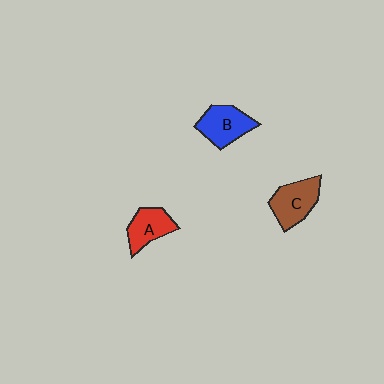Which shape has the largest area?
Shape C (brown).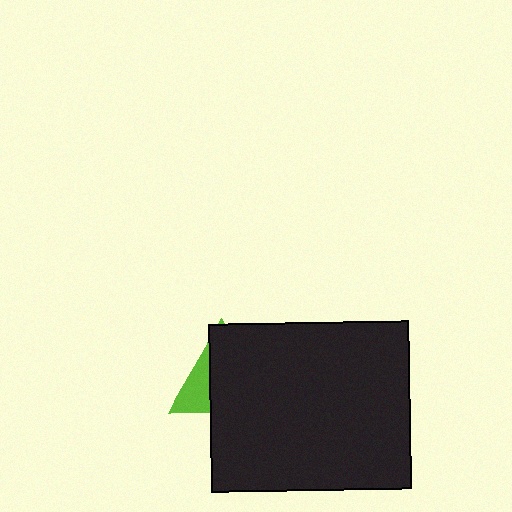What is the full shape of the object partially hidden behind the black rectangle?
The partially hidden object is a lime triangle.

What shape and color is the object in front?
The object in front is a black rectangle.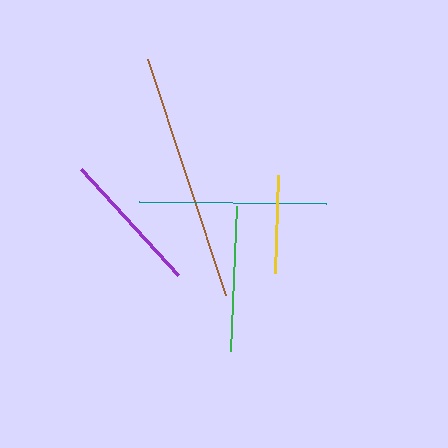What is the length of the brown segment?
The brown segment is approximately 249 pixels long.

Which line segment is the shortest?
The yellow line is the shortest at approximately 99 pixels.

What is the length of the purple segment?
The purple segment is approximately 144 pixels long.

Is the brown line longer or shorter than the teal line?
The brown line is longer than the teal line.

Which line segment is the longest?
The brown line is the longest at approximately 249 pixels.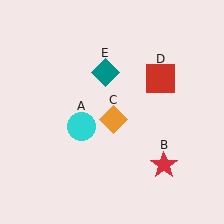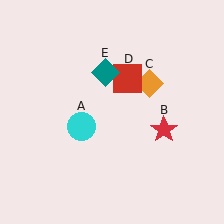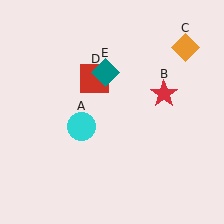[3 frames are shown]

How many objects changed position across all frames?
3 objects changed position: red star (object B), orange diamond (object C), red square (object D).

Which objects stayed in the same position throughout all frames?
Cyan circle (object A) and teal diamond (object E) remained stationary.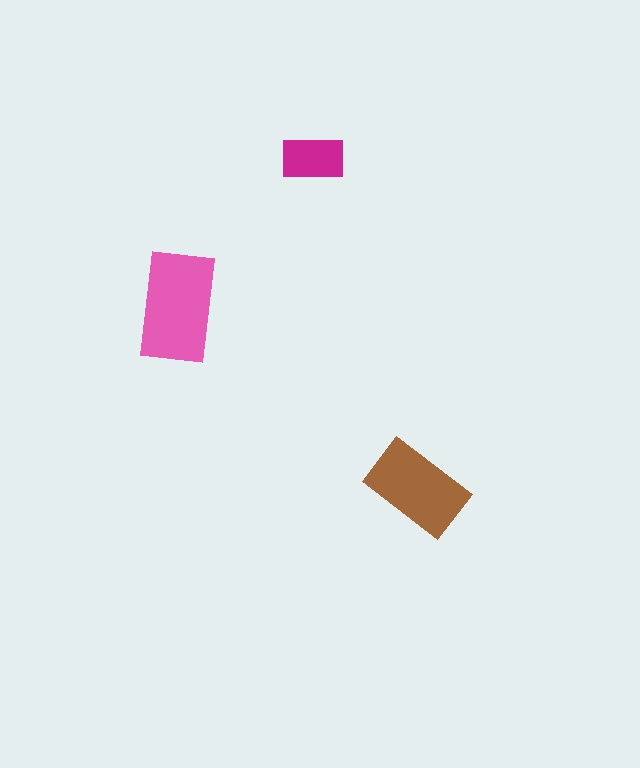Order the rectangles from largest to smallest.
the pink one, the brown one, the magenta one.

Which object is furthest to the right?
The brown rectangle is rightmost.